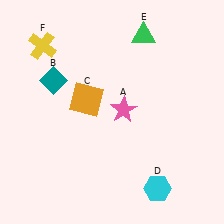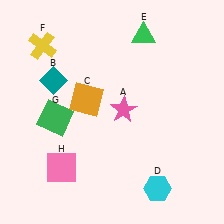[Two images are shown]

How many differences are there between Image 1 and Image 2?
There are 2 differences between the two images.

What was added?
A green square (G), a pink square (H) were added in Image 2.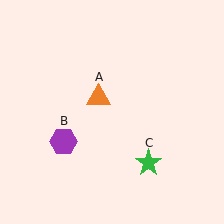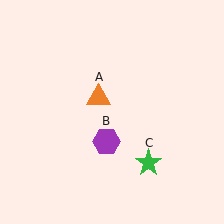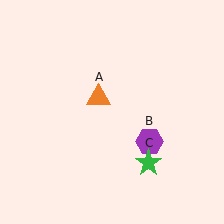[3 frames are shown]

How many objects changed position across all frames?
1 object changed position: purple hexagon (object B).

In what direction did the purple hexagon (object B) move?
The purple hexagon (object B) moved right.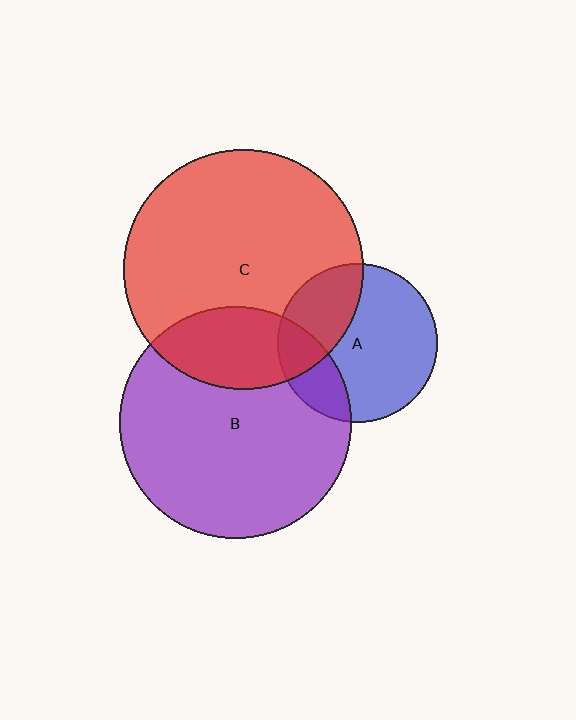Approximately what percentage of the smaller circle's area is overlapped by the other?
Approximately 20%.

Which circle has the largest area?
Circle C (red).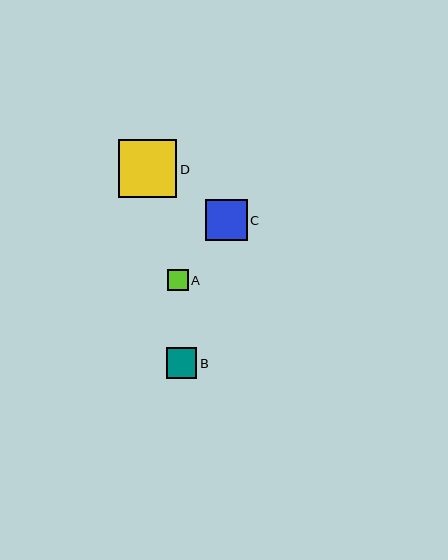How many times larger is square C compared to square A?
Square C is approximately 2.0 times the size of square A.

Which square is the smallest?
Square A is the smallest with a size of approximately 21 pixels.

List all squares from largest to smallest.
From largest to smallest: D, C, B, A.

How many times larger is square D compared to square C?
Square D is approximately 1.4 times the size of square C.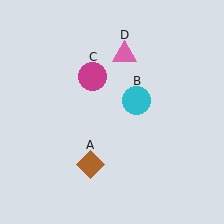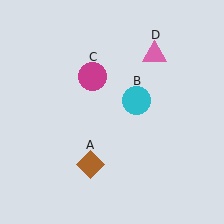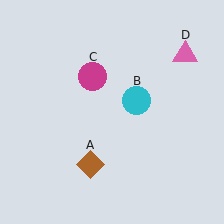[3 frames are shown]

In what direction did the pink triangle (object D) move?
The pink triangle (object D) moved right.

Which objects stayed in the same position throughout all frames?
Brown diamond (object A) and cyan circle (object B) and magenta circle (object C) remained stationary.